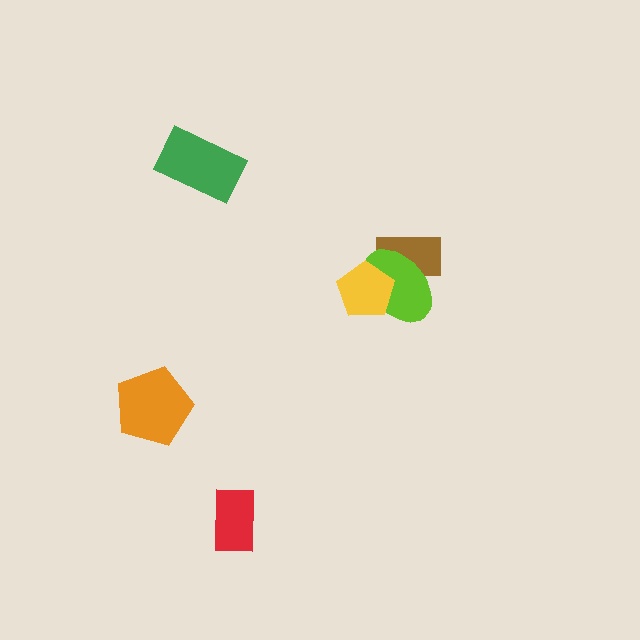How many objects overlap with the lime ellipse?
2 objects overlap with the lime ellipse.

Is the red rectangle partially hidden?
No, no other shape covers it.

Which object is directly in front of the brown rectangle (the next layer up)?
The lime ellipse is directly in front of the brown rectangle.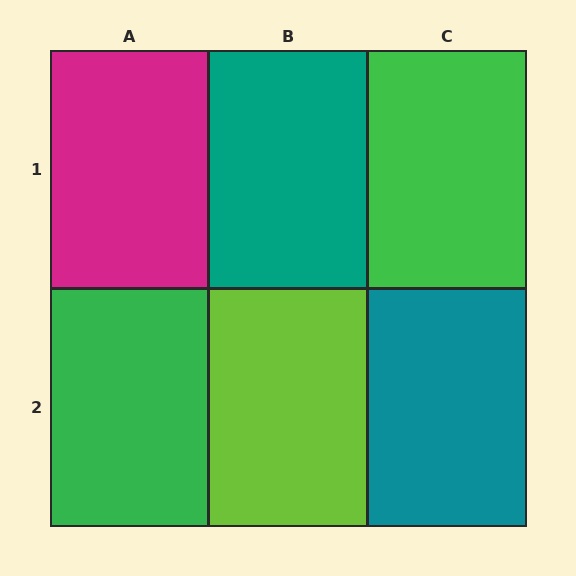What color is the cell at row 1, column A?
Magenta.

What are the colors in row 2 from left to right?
Green, lime, teal.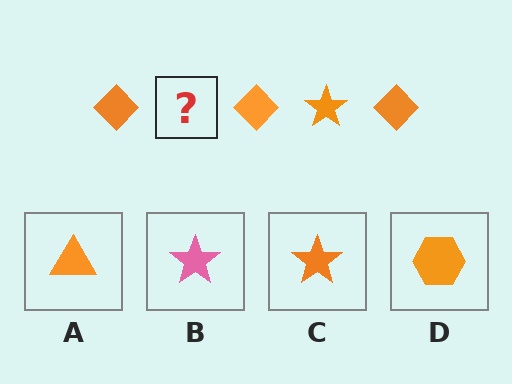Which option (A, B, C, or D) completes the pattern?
C.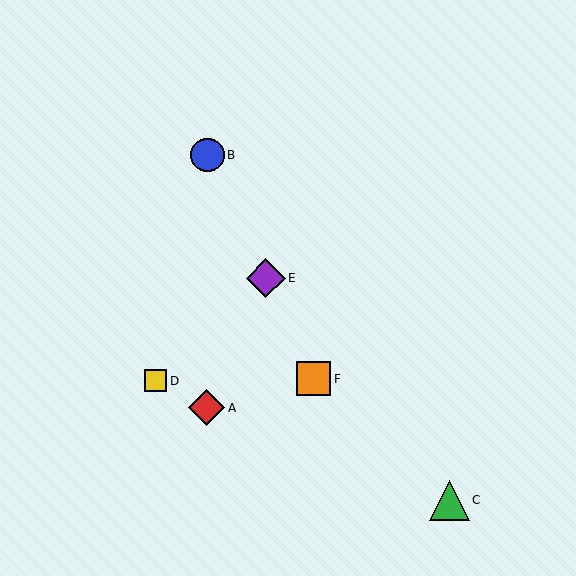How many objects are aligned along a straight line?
3 objects (B, E, F) are aligned along a straight line.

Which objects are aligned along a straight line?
Objects B, E, F are aligned along a straight line.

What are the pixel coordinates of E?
Object E is at (266, 278).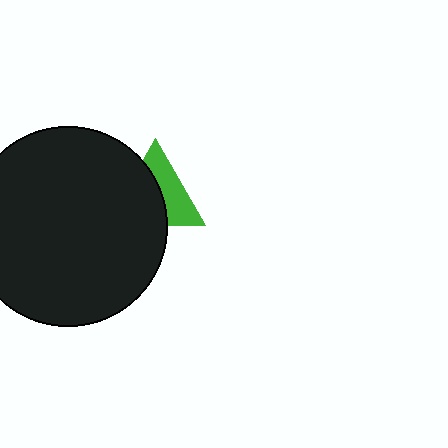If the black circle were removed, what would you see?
You would see the complete green triangle.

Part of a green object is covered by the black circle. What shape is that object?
It is a triangle.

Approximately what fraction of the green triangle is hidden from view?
Roughly 54% of the green triangle is hidden behind the black circle.